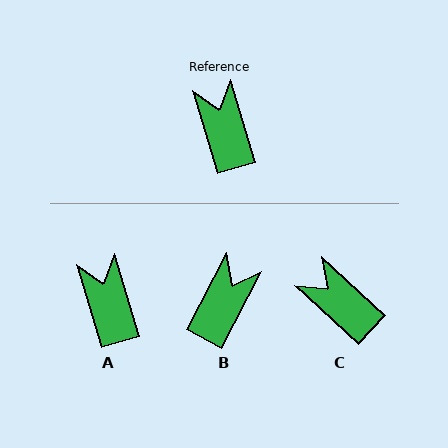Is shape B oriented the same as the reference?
No, it is off by about 44 degrees.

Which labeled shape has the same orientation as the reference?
A.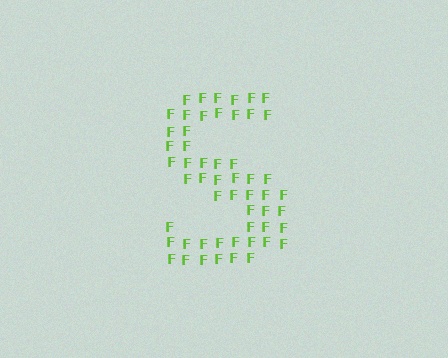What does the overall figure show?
The overall figure shows the letter S.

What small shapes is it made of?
It is made of small letter F's.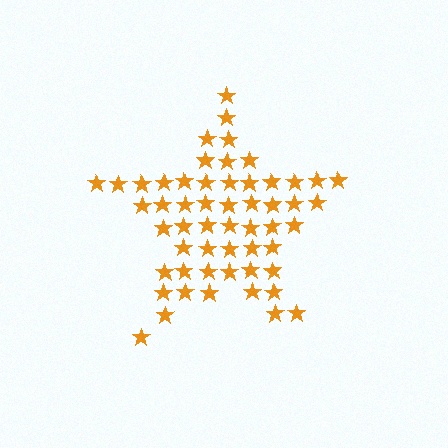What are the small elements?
The small elements are stars.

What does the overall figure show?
The overall figure shows a star.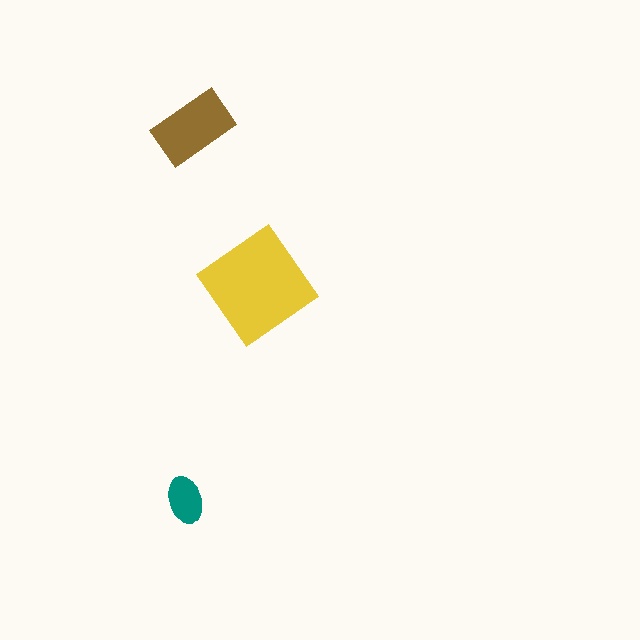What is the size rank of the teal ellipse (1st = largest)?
3rd.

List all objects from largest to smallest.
The yellow diamond, the brown rectangle, the teal ellipse.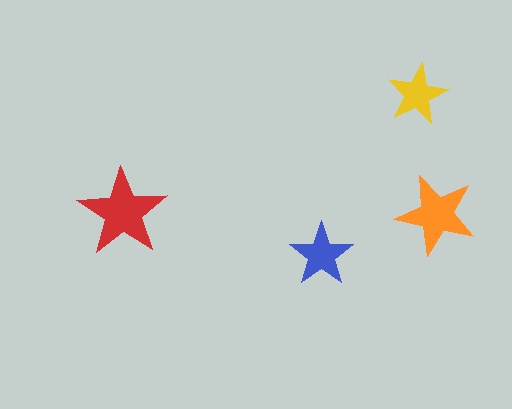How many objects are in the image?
There are 4 objects in the image.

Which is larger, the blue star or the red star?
The red one.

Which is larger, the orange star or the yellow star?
The orange one.